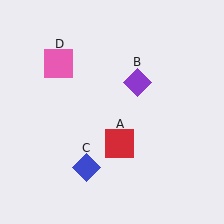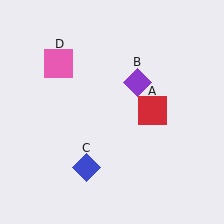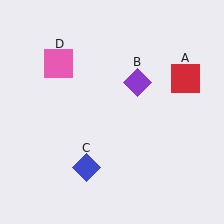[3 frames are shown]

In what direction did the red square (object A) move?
The red square (object A) moved up and to the right.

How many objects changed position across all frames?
1 object changed position: red square (object A).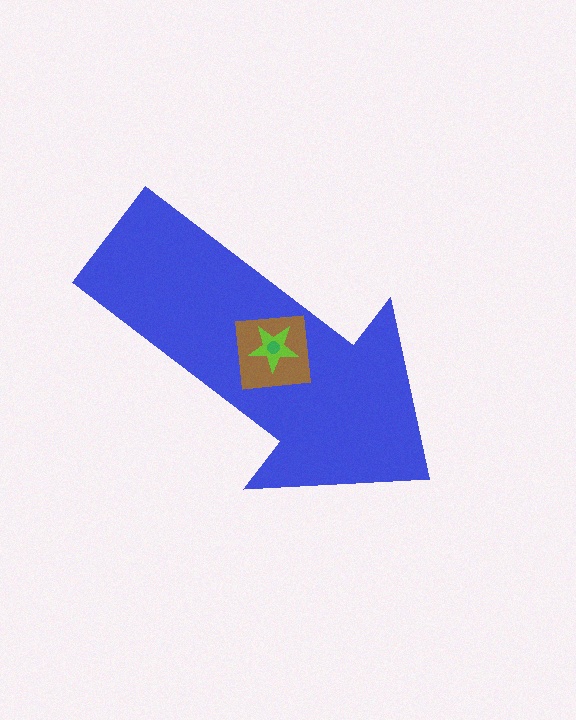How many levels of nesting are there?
4.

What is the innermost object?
The green circle.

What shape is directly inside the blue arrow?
The brown square.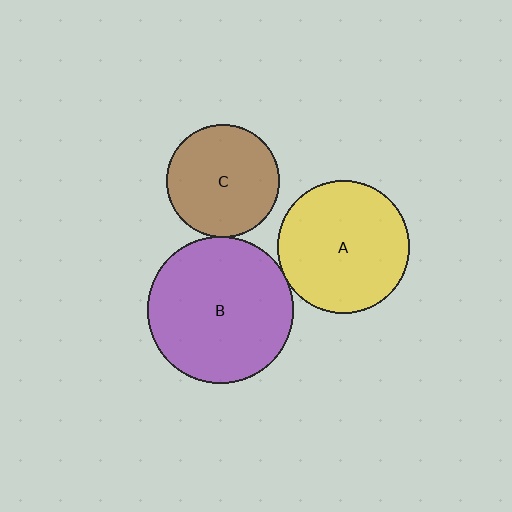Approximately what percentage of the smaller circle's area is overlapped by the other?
Approximately 5%.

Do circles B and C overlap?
Yes.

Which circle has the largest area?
Circle B (purple).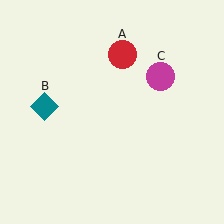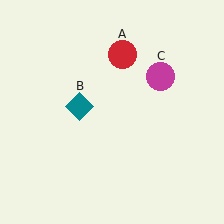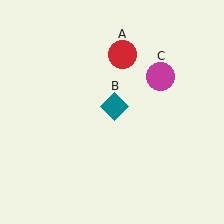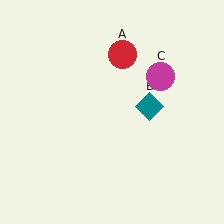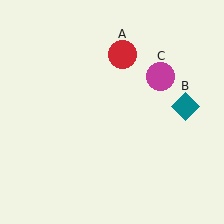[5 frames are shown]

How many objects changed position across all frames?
1 object changed position: teal diamond (object B).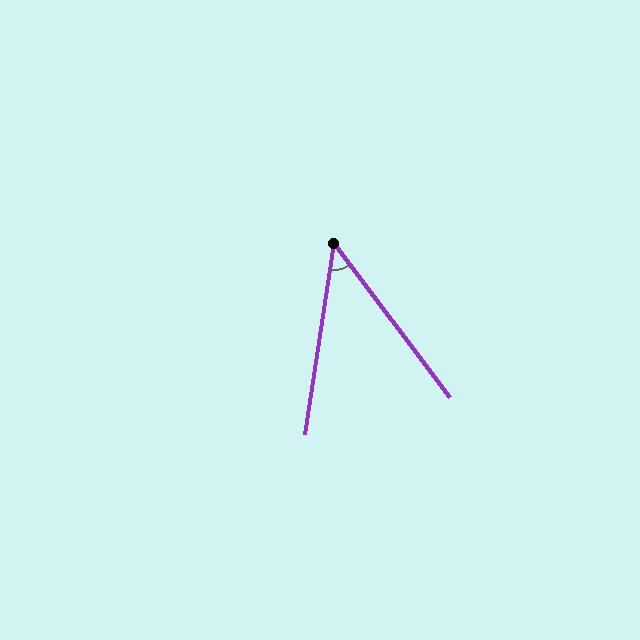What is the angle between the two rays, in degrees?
Approximately 46 degrees.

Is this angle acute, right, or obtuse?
It is acute.